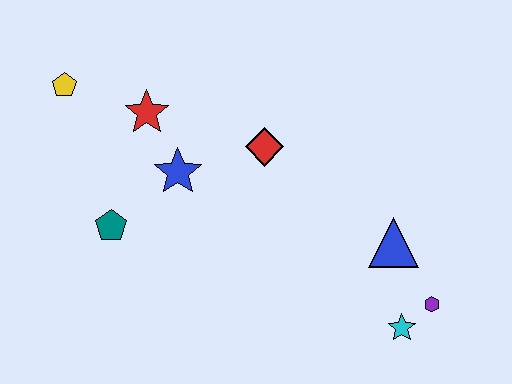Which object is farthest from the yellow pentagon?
The purple hexagon is farthest from the yellow pentagon.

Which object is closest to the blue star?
The red star is closest to the blue star.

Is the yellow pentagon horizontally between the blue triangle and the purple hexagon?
No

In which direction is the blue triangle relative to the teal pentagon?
The blue triangle is to the right of the teal pentagon.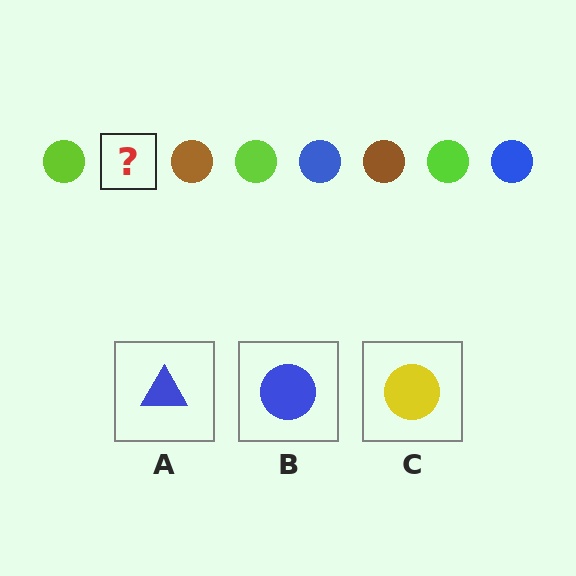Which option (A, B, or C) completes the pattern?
B.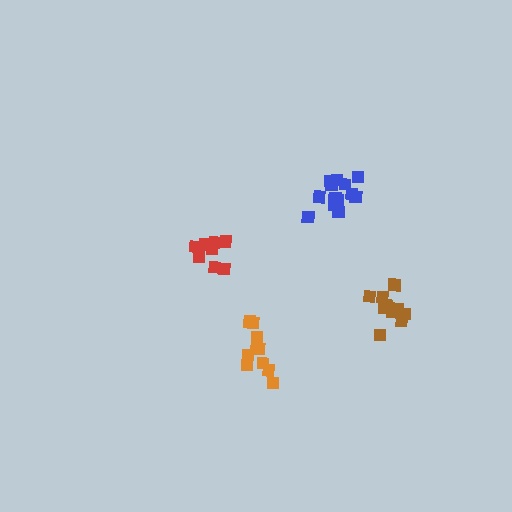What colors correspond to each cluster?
The clusters are colored: blue, brown, orange, red.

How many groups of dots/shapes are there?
There are 4 groups.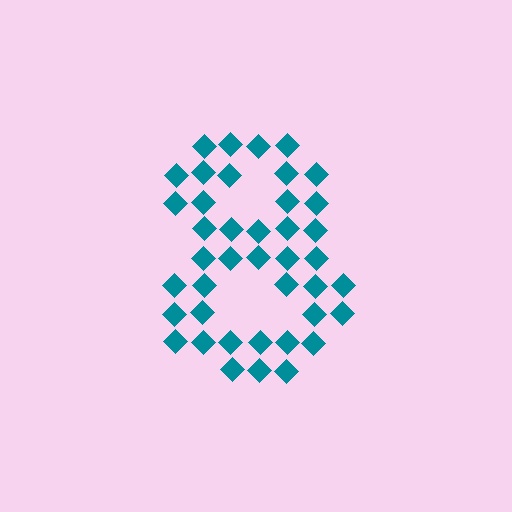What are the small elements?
The small elements are diamonds.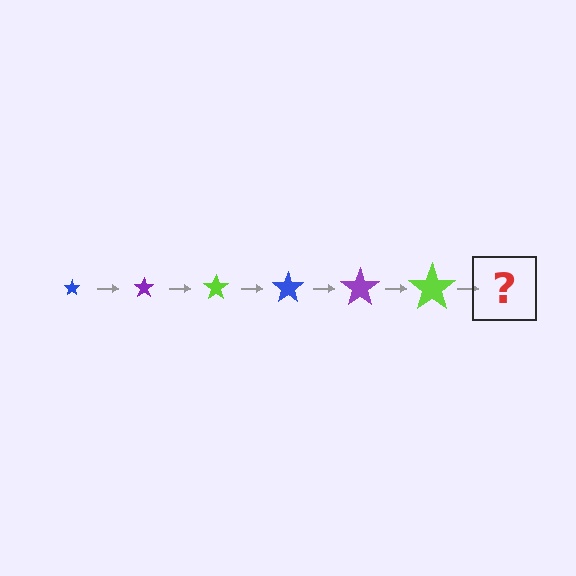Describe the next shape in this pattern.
It should be a blue star, larger than the previous one.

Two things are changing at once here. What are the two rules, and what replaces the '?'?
The two rules are that the star grows larger each step and the color cycles through blue, purple, and lime. The '?' should be a blue star, larger than the previous one.